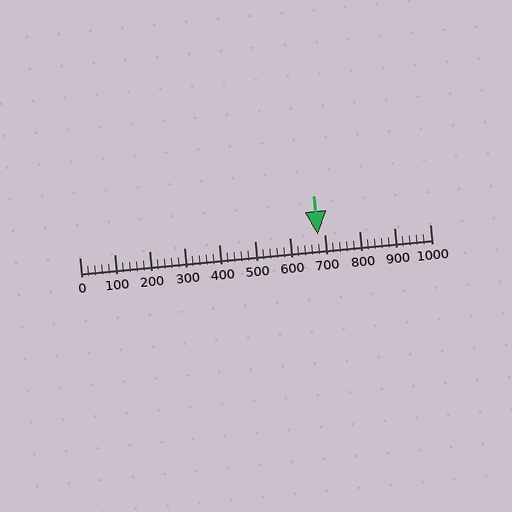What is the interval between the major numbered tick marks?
The major tick marks are spaced 100 units apart.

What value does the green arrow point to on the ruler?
The green arrow points to approximately 680.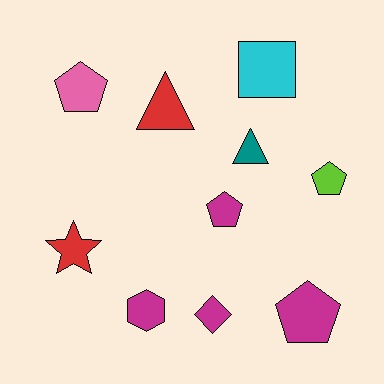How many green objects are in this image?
There are no green objects.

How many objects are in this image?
There are 10 objects.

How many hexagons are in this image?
There is 1 hexagon.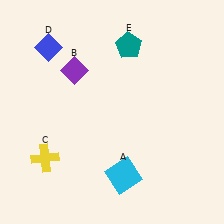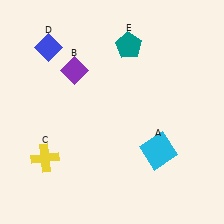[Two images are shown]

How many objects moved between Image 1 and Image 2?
1 object moved between the two images.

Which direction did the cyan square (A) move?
The cyan square (A) moved right.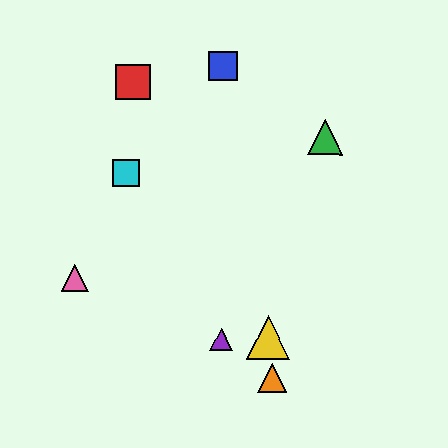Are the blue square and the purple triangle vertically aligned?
Yes, both are at x≈223.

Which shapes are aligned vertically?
The blue square, the purple triangle are aligned vertically.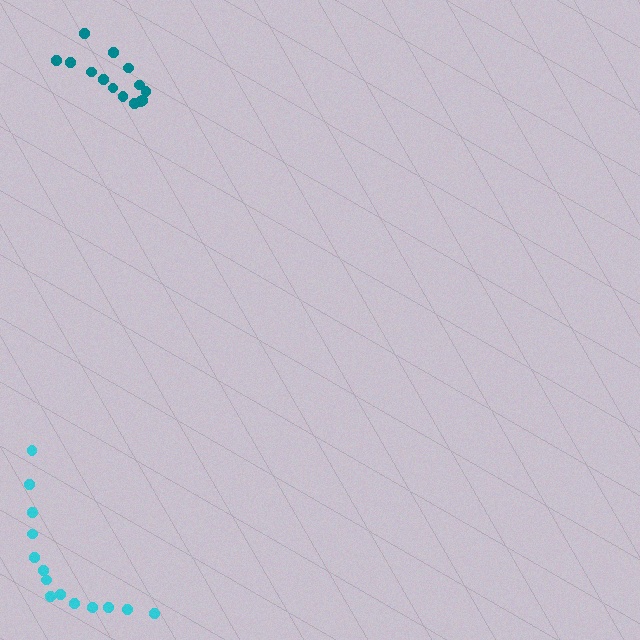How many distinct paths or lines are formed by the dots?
There are 2 distinct paths.